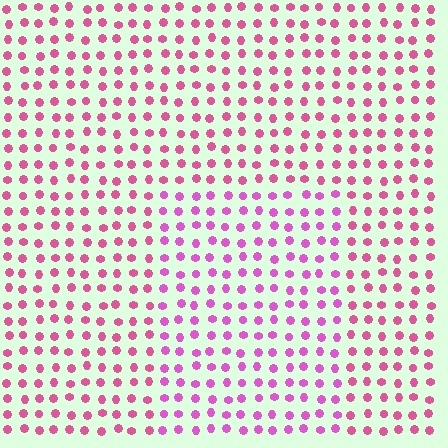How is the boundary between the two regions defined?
The boundary is defined purely by a slight shift in hue (about 23 degrees). Spacing, size, and orientation are identical on both sides.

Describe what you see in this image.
The image is filled with small pink elements in a uniform arrangement. A rectangle-shaped region is visible where the elements are tinted to a slightly different hue, forming a subtle color boundary.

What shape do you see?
I see a rectangle.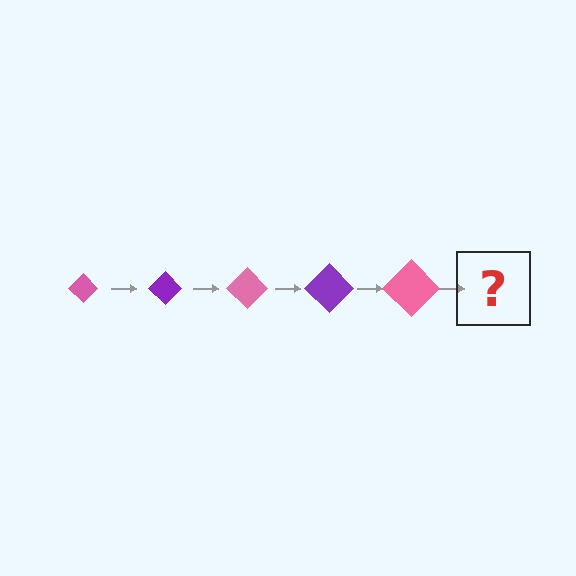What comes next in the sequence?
The next element should be a purple diamond, larger than the previous one.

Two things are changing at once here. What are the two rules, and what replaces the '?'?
The two rules are that the diamond grows larger each step and the color cycles through pink and purple. The '?' should be a purple diamond, larger than the previous one.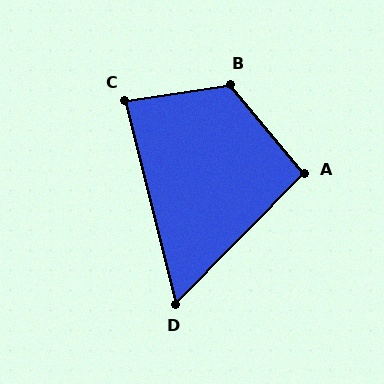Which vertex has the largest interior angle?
B, at approximately 122 degrees.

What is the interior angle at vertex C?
Approximately 84 degrees (acute).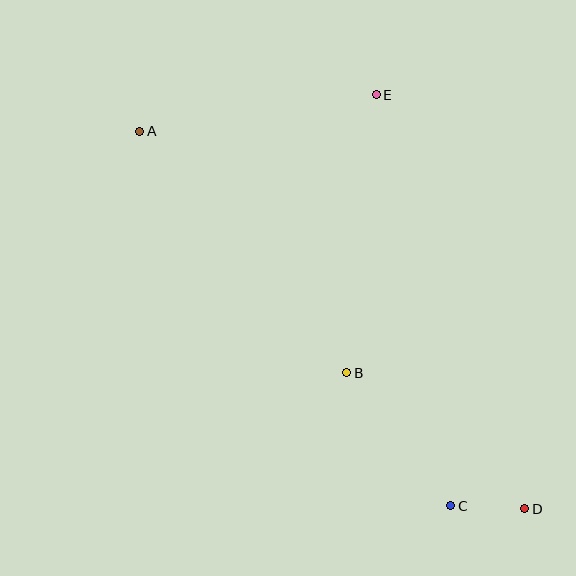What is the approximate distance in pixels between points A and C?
The distance between A and C is approximately 486 pixels.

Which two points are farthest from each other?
Points A and D are farthest from each other.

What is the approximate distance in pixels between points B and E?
The distance between B and E is approximately 279 pixels.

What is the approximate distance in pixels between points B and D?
The distance between B and D is approximately 224 pixels.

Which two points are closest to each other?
Points C and D are closest to each other.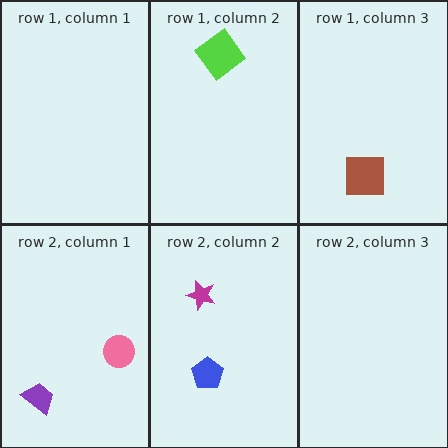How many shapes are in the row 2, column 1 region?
2.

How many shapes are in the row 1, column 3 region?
1.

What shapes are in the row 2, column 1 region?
The purple trapezoid, the pink circle.